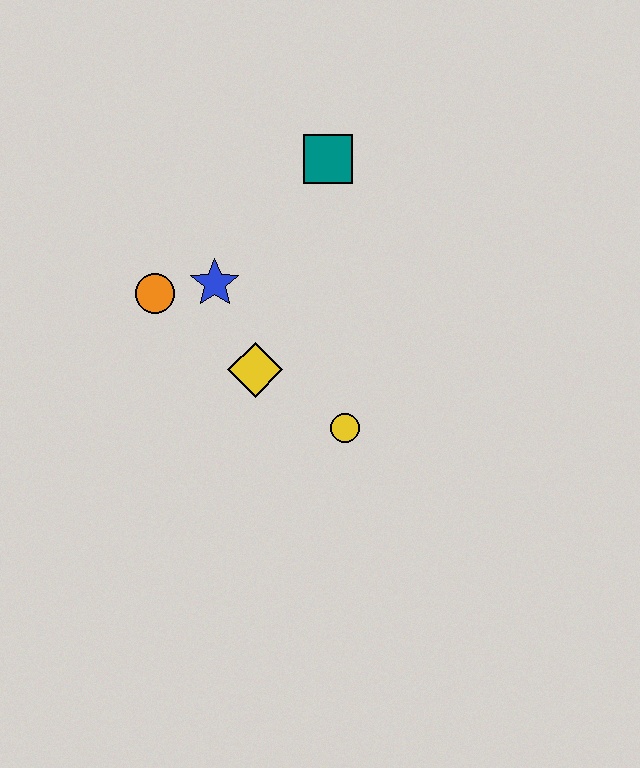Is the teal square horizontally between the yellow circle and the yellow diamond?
Yes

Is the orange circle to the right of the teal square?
No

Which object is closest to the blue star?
The orange circle is closest to the blue star.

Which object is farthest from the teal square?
The yellow circle is farthest from the teal square.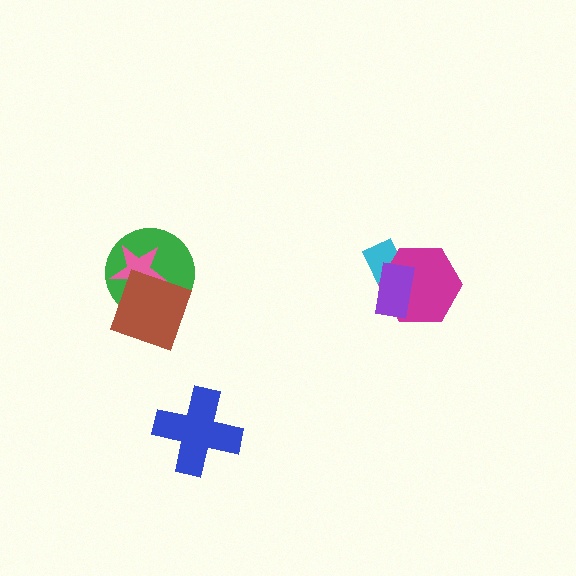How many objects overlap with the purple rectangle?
2 objects overlap with the purple rectangle.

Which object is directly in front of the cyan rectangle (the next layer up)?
The magenta hexagon is directly in front of the cyan rectangle.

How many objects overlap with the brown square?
2 objects overlap with the brown square.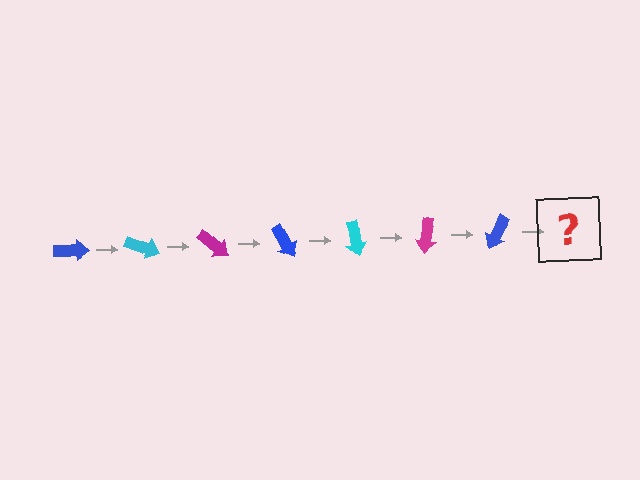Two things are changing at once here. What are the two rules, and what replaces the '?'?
The two rules are that it rotates 20 degrees each step and the color cycles through blue, cyan, and magenta. The '?' should be a cyan arrow, rotated 140 degrees from the start.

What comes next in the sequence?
The next element should be a cyan arrow, rotated 140 degrees from the start.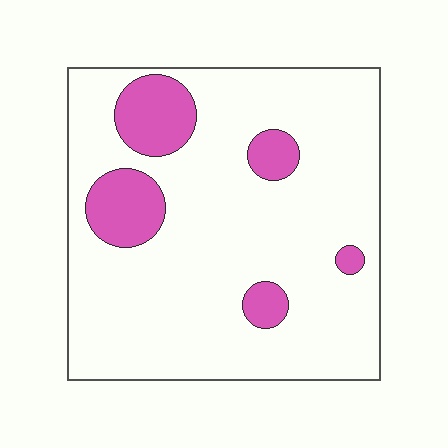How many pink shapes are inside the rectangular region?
5.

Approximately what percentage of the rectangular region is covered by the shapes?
Approximately 15%.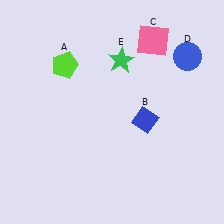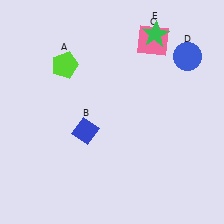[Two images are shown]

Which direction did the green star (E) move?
The green star (E) moved right.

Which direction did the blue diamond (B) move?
The blue diamond (B) moved left.